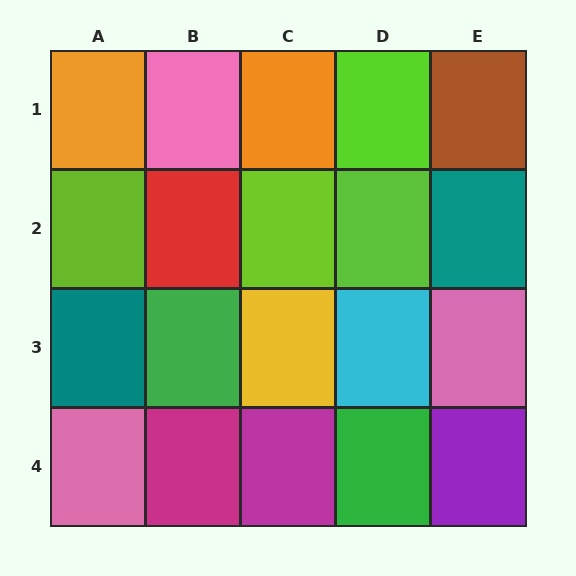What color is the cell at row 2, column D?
Lime.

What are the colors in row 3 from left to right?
Teal, green, yellow, cyan, pink.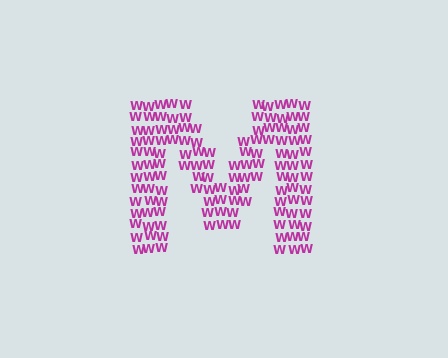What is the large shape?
The large shape is the letter M.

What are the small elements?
The small elements are letter W's.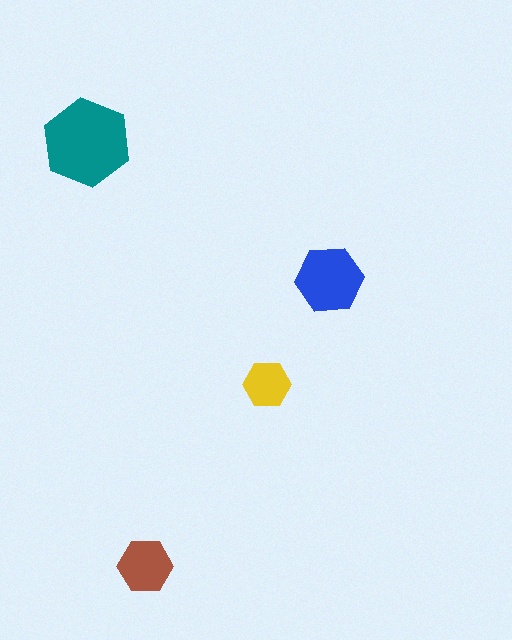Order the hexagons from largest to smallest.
the teal one, the blue one, the brown one, the yellow one.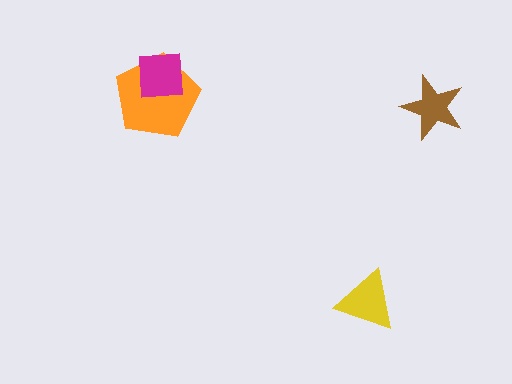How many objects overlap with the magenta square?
1 object overlaps with the magenta square.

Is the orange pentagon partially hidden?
Yes, it is partially covered by another shape.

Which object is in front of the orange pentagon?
The magenta square is in front of the orange pentagon.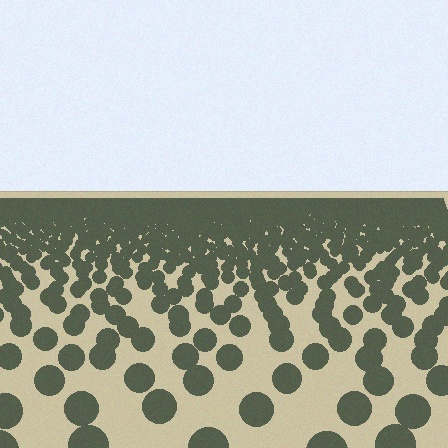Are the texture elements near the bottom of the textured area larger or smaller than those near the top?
Larger. Near the bottom, elements are closer to the viewer and appear at a bigger on-screen size.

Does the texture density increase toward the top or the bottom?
Density increases toward the top.